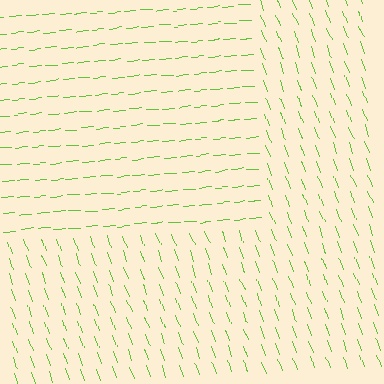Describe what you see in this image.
The image is filled with small lime line segments. A rectangle region in the image has lines oriented differently from the surrounding lines, creating a visible texture boundary.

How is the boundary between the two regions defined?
The boundary is defined purely by a change in line orientation (approximately 75 degrees difference). All lines are the same color and thickness.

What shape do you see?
I see a rectangle.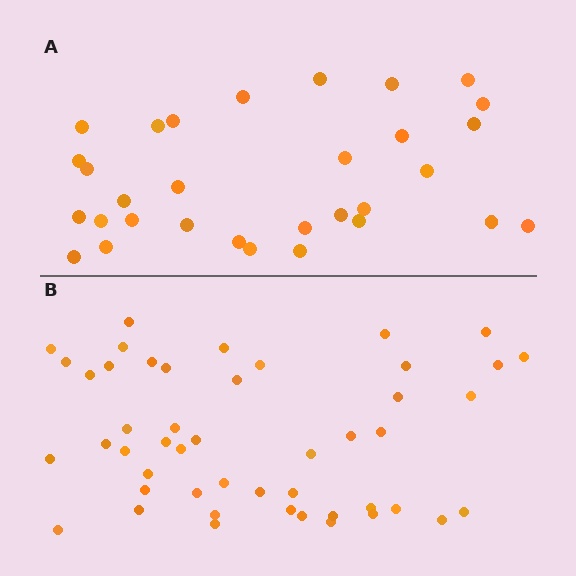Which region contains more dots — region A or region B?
Region B (the bottom region) has more dots.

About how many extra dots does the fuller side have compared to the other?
Region B has approximately 15 more dots than region A.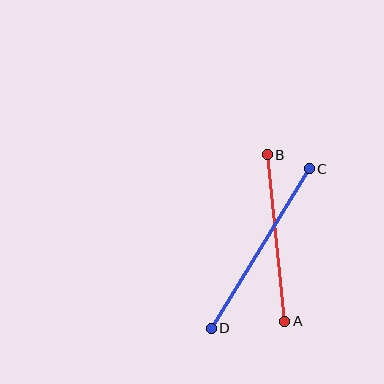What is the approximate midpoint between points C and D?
The midpoint is at approximately (260, 249) pixels.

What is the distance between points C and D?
The distance is approximately 187 pixels.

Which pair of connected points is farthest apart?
Points C and D are farthest apart.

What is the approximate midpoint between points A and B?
The midpoint is at approximately (276, 238) pixels.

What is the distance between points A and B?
The distance is approximately 168 pixels.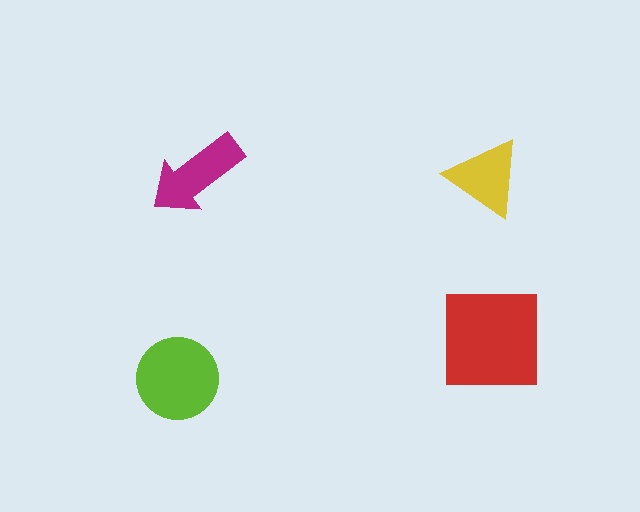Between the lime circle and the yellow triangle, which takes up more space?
The lime circle.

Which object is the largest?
The red square.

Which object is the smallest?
The yellow triangle.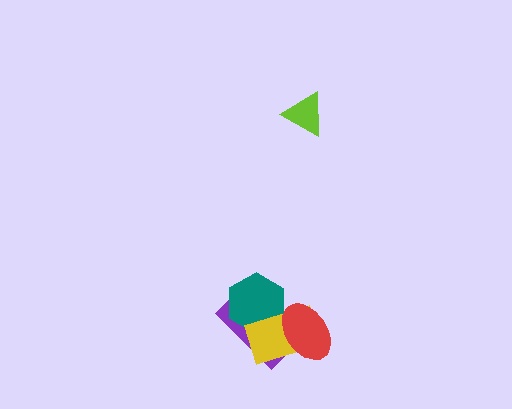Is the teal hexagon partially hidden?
Yes, it is partially covered by another shape.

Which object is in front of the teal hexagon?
The yellow rectangle is in front of the teal hexagon.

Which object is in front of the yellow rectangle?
The red ellipse is in front of the yellow rectangle.